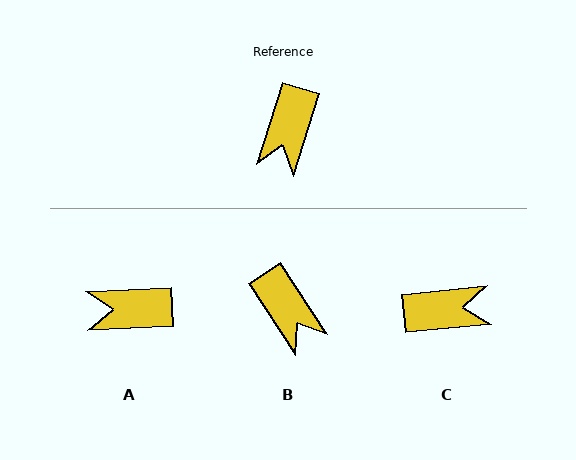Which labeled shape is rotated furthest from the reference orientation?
C, about 113 degrees away.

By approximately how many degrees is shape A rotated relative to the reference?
Approximately 70 degrees clockwise.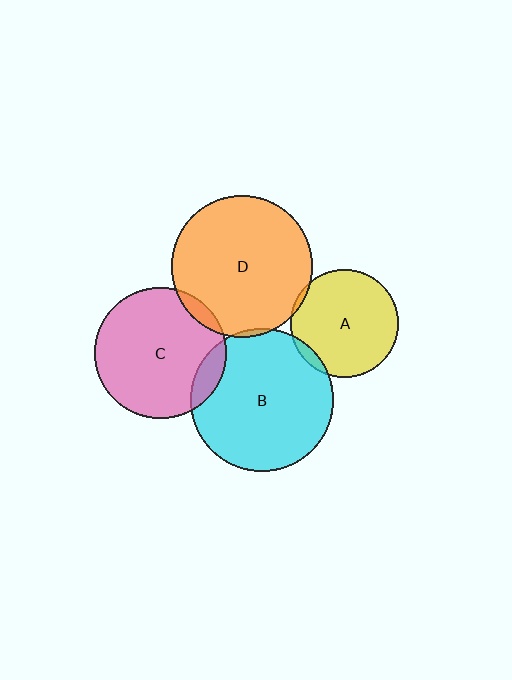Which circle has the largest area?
Circle B (cyan).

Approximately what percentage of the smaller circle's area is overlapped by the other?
Approximately 5%.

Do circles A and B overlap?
Yes.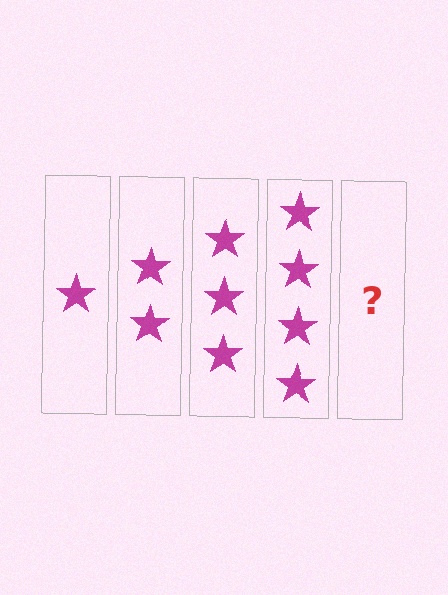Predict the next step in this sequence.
The next step is 5 stars.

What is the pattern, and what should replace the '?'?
The pattern is that each step adds one more star. The '?' should be 5 stars.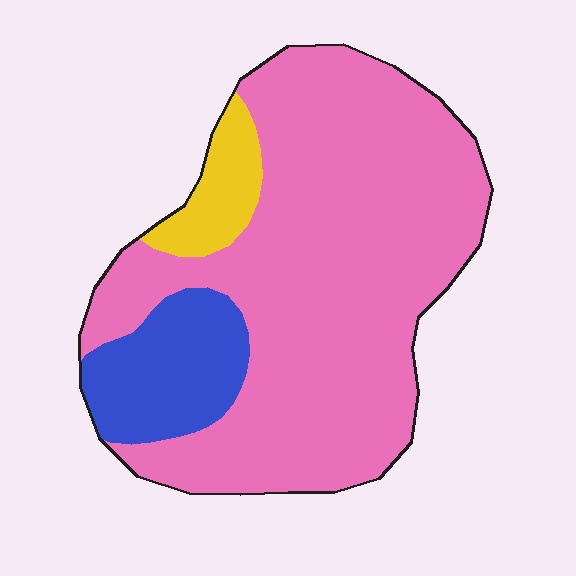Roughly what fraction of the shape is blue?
Blue covers 15% of the shape.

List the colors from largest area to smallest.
From largest to smallest: pink, blue, yellow.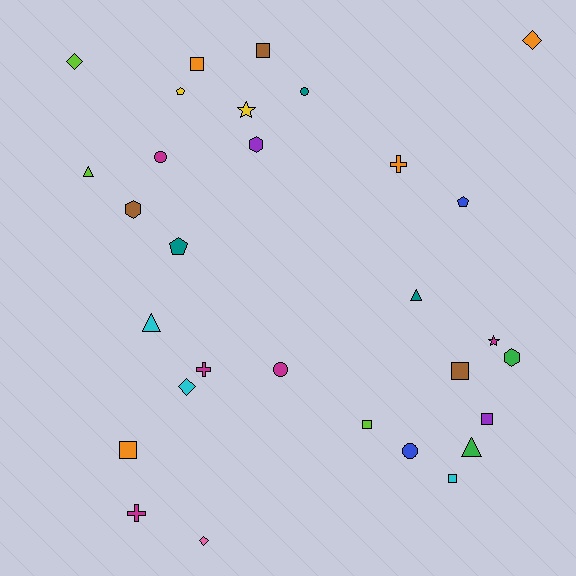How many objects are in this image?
There are 30 objects.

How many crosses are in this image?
There are 3 crosses.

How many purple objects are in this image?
There are 2 purple objects.